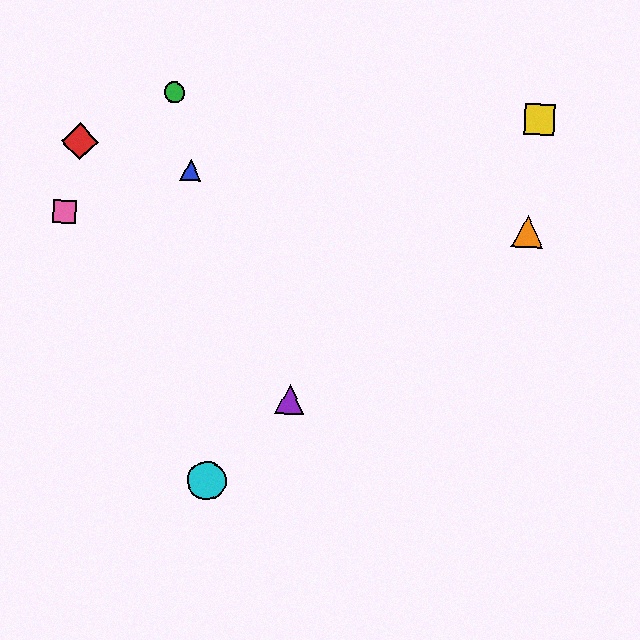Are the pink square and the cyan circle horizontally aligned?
No, the pink square is at y≈211 and the cyan circle is at y≈481.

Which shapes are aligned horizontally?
The orange triangle, the pink square are aligned horizontally.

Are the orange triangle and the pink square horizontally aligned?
Yes, both are at y≈232.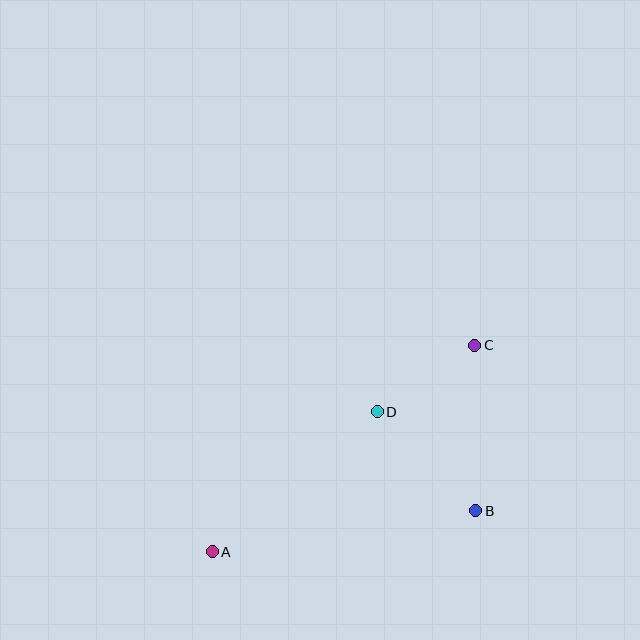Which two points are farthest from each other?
Points A and C are farthest from each other.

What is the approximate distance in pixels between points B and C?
The distance between B and C is approximately 166 pixels.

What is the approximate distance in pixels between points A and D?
The distance between A and D is approximately 216 pixels.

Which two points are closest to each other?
Points C and D are closest to each other.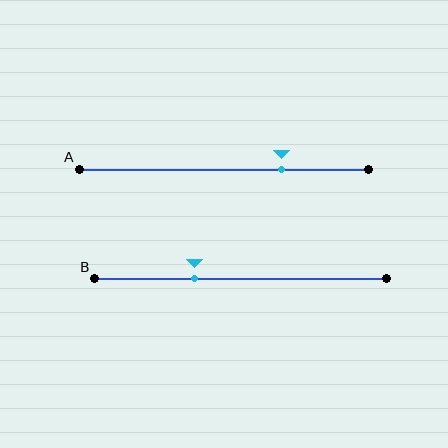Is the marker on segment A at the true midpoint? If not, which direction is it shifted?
No, the marker on segment A is shifted to the right by about 20% of the segment length.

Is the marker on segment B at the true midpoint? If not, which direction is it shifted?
No, the marker on segment B is shifted to the left by about 16% of the segment length.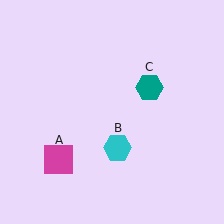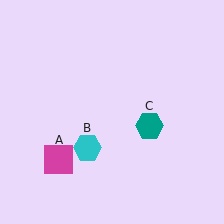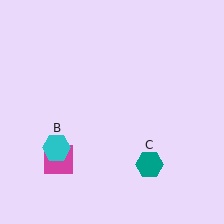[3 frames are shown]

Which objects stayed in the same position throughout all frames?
Magenta square (object A) remained stationary.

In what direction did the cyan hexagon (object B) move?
The cyan hexagon (object B) moved left.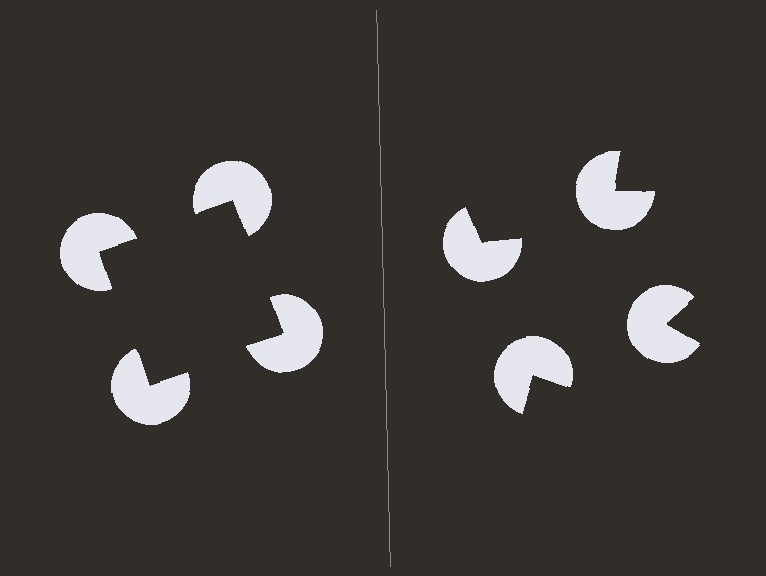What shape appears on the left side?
An illusory square.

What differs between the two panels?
The pac-man discs are positioned identically on both sides; only the wedge orientations differ. On the left they align to a square; on the right they are misaligned.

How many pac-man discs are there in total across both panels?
8 — 4 on each side.